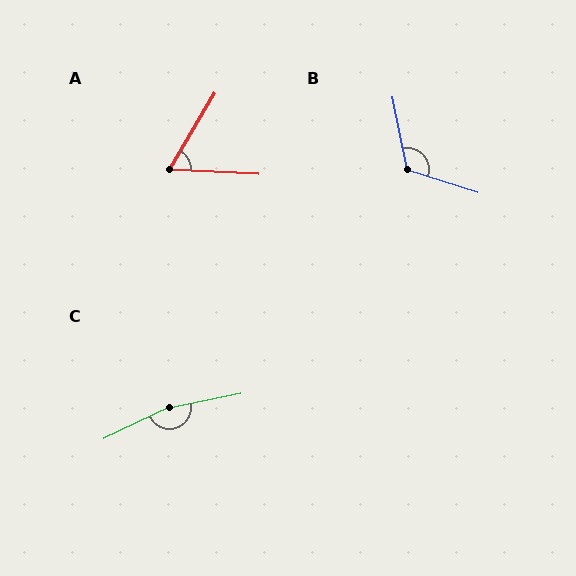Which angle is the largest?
C, at approximately 166 degrees.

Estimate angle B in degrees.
Approximately 119 degrees.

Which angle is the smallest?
A, at approximately 62 degrees.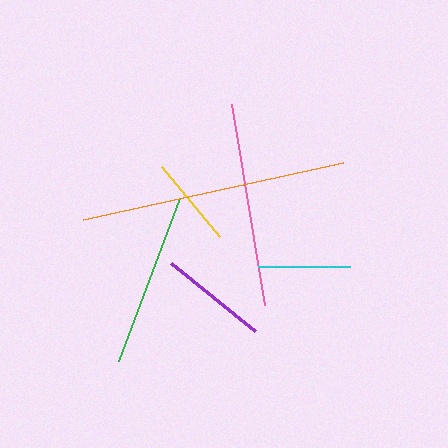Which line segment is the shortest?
The yellow line is the shortest at approximately 91 pixels.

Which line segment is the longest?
The orange line is the longest at approximately 266 pixels.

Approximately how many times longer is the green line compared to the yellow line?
The green line is approximately 1.9 times the length of the yellow line.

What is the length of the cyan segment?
The cyan segment is approximately 92 pixels long.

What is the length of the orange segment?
The orange segment is approximately 266 pixels long.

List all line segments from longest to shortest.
From longest to shortest: orange, pink, green, purple, cyan, yellow.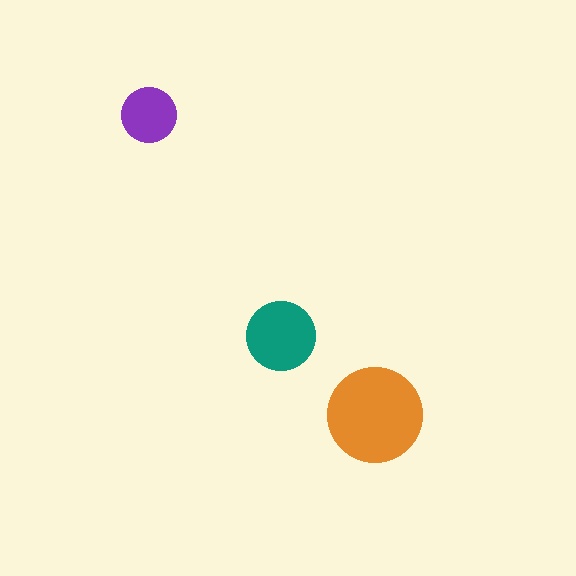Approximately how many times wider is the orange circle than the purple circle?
About 1.5 times wider.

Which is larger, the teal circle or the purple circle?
The teal one.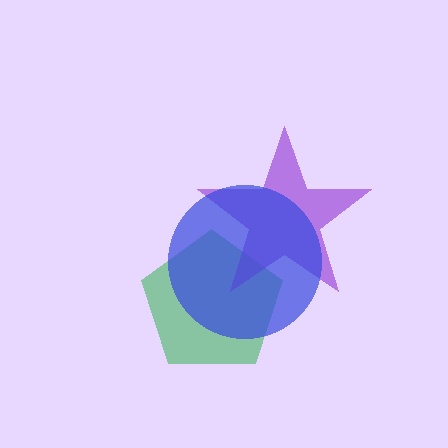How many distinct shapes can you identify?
There are 3 distinct shapes: a green pentagon, a purple star, a blue circle.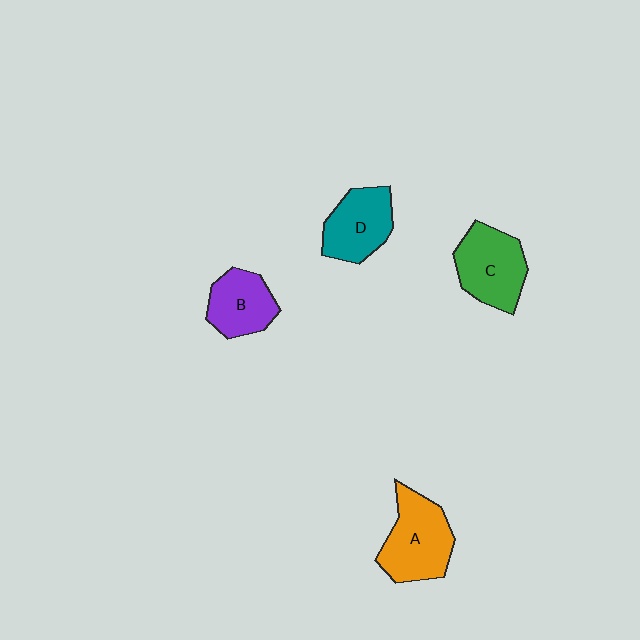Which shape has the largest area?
Shape A (orange).